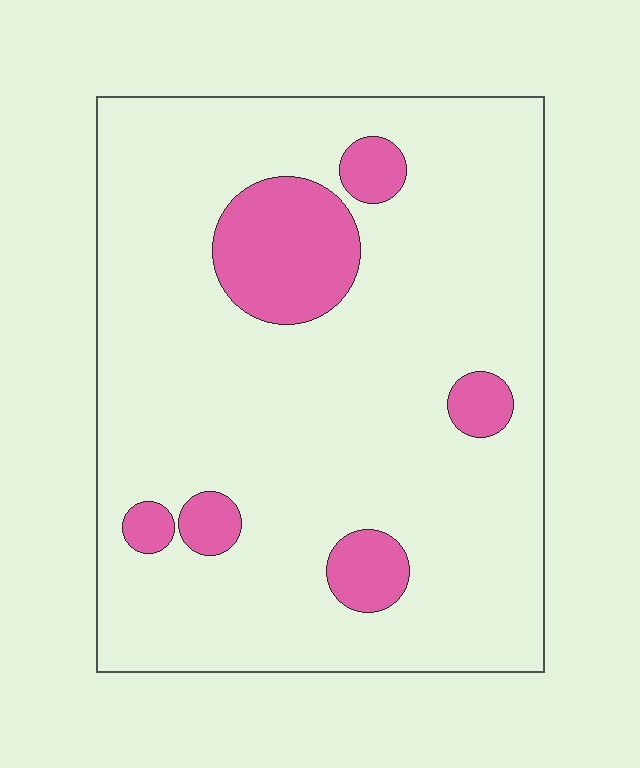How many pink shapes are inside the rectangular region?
6.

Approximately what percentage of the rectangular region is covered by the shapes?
Approximately 15%.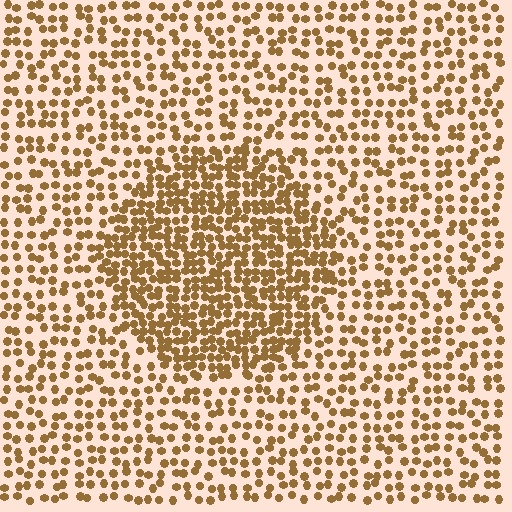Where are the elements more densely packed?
The elements are more densely packed inside the circle boundary.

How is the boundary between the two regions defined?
The boundary is defined by a change in element density (approximately 1.9x ratio). All elements are the same color, size, and shape.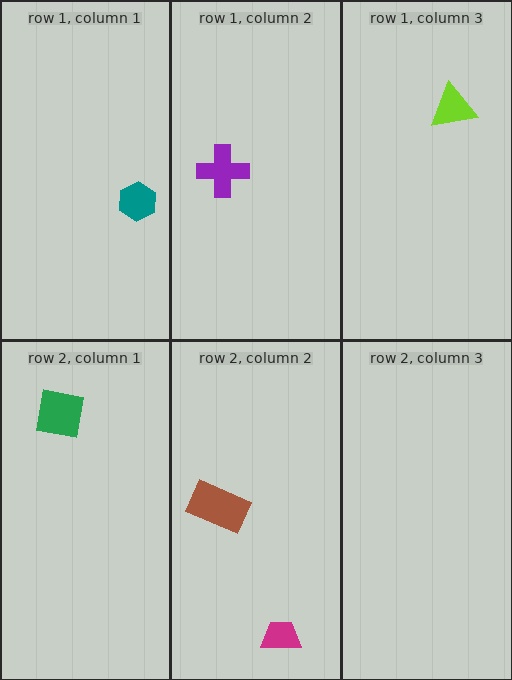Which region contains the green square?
The row 2, column 1 region.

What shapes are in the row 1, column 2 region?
The purple cross.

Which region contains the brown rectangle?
The row 2, column 2 region.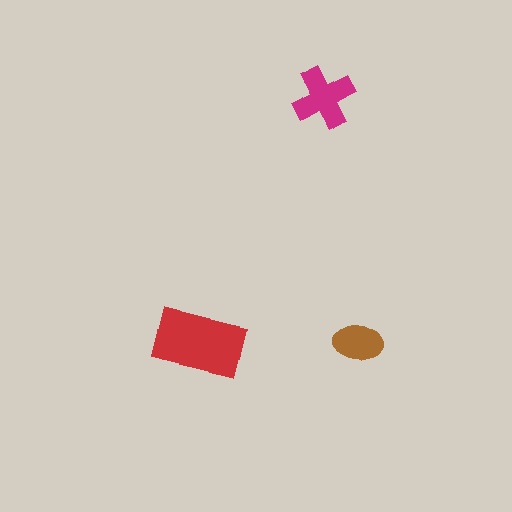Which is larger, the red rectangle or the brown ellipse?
The red rectangle.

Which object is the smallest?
The brown ellipse.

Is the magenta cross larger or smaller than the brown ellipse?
Larger.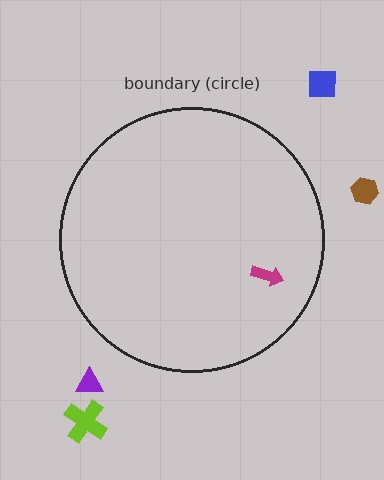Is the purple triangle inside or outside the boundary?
Outside.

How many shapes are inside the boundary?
1 inside, 4 outside.